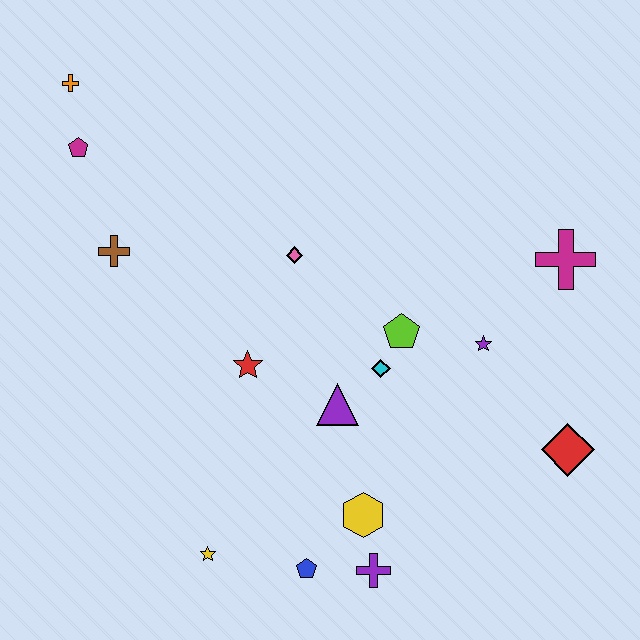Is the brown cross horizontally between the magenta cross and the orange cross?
Yes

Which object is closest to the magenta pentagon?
The orange cross is closest to the magenta pentagon.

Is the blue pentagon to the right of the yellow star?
Yes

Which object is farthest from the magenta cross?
The orange cross is farthest from the magenta cross.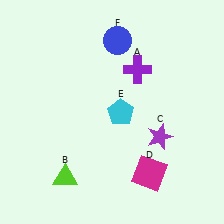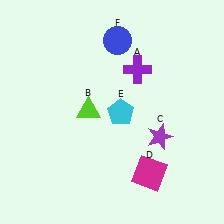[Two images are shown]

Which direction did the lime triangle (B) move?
The lime triangle (B) moved up.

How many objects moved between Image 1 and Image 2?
1 object moved between the two images.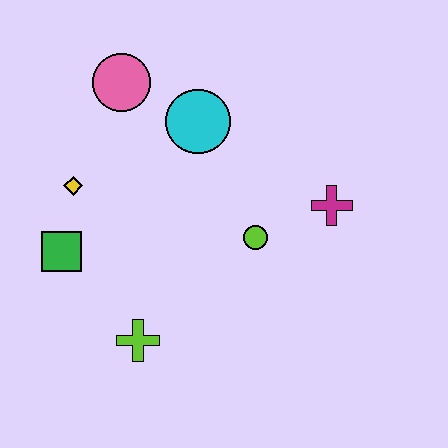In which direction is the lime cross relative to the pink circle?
The lime cross is below the pink circle.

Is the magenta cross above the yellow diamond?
No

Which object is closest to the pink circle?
The cyan circle is closest to the pink circle.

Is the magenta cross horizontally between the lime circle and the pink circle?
No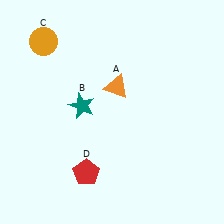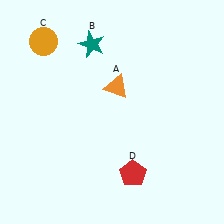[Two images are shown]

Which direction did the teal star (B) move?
The teal star (B) moved up.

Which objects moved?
The objects that moved are: the teal star (B), the red pentagon (D).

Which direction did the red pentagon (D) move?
The red pentagon (D) moved right.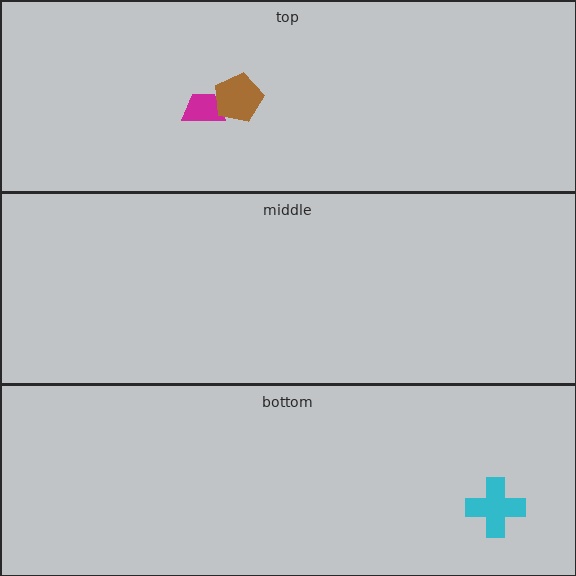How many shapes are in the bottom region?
1.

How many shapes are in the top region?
2.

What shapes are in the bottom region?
The cyan cross.